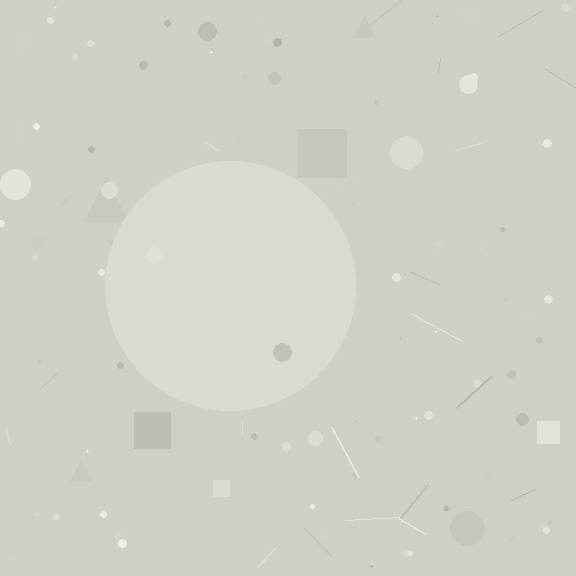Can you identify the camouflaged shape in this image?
The camouflaged shape is a circle.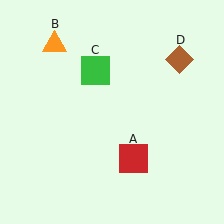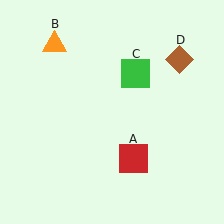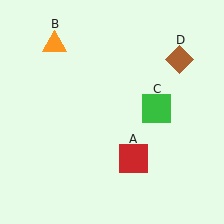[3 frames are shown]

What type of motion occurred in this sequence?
The green square (object C) rotated clockwise around the center of the scene.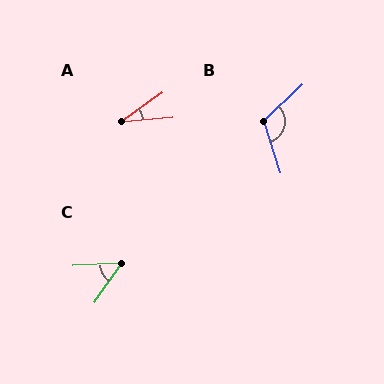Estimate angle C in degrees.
Approximately 52 degrees.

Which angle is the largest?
B, at approximately 117 degrees.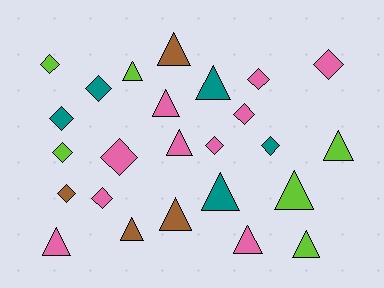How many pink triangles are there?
There are 4 pink triangles.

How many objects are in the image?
There are 25 objects.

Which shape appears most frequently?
Triangle, with 13 objects.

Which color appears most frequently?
Pink, with 10 objects.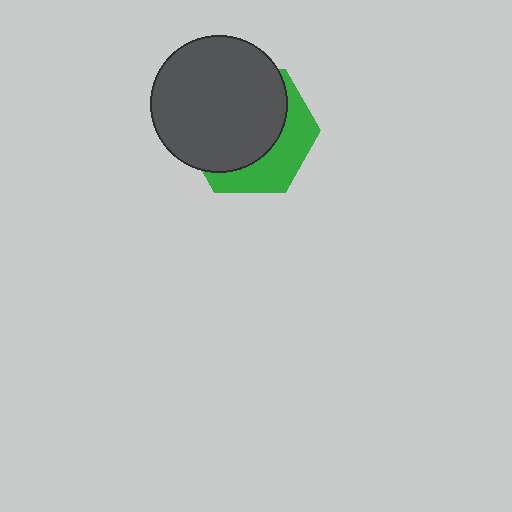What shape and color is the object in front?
The object in front is a dark gray circle.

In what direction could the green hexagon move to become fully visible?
The green hexagon could move toward the lower-right. That would shift it out from behind the dark gray circle entirely.